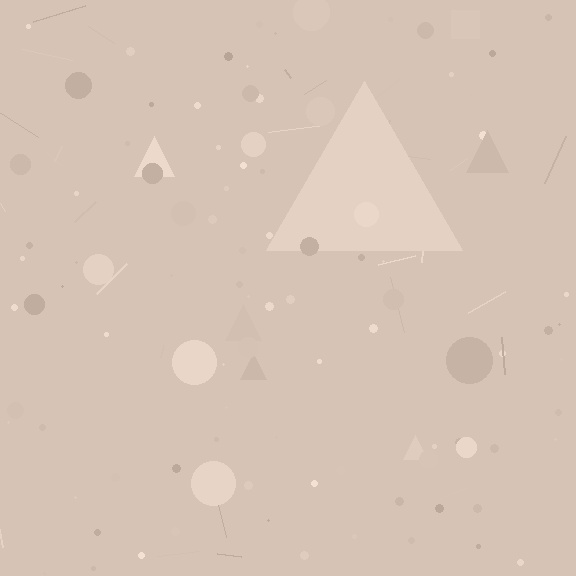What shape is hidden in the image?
A triangle is hidden in the image.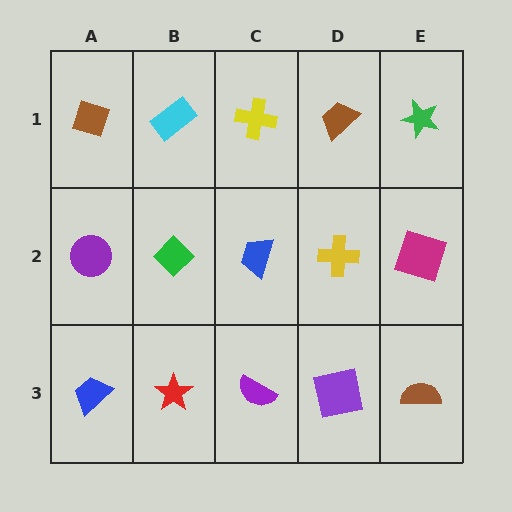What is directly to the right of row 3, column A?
A red star.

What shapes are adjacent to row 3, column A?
A purple circle (row 2, column A), a red star (row 3, column B).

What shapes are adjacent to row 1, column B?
A green diamond (row 2, column B), a brown diamond (row 1, column A), a yellow cross (row 1, column C).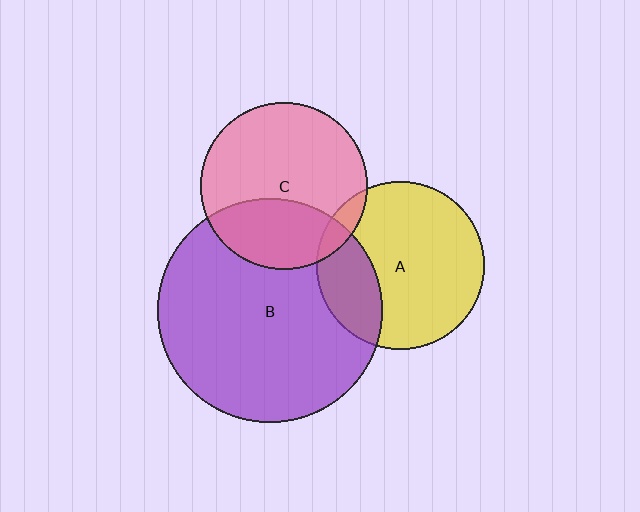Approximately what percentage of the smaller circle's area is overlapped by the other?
Approximately 25%.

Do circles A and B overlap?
Yes.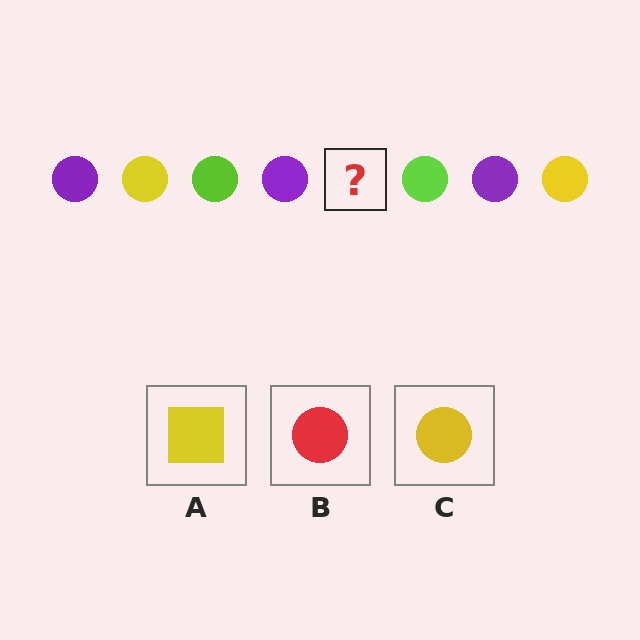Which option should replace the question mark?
Option C.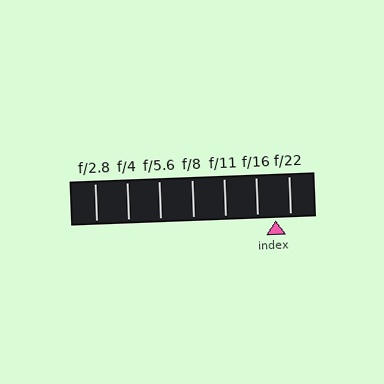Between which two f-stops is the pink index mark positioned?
The index mark is between f/16 and f/22.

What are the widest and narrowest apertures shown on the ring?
The widest aperture shown is f/2.8 and the narrowest is f/22.